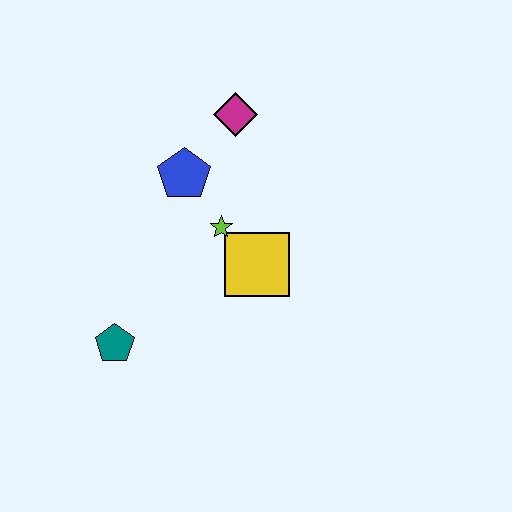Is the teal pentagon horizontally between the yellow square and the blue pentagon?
No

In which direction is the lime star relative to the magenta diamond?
The lime star is below the magenta diamond.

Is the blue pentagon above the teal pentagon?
Yes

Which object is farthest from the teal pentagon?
The magenta diamond is farthest from the teal pentagon.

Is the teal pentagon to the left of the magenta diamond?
Yes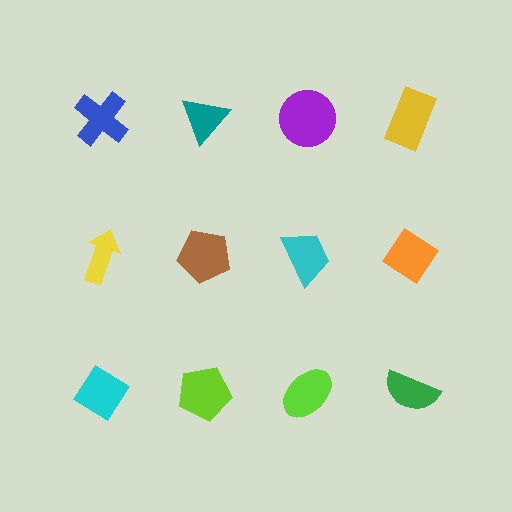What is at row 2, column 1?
A yellow arrow.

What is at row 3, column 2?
A lime pentagon.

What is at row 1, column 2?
A teal triangle.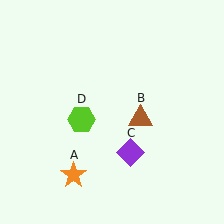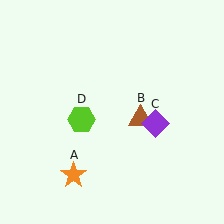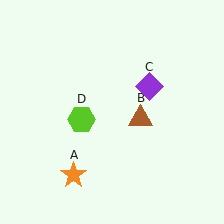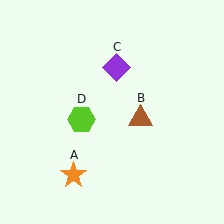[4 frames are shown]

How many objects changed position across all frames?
1 object changed position: purple diamond (object C).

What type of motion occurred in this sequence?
The purple diamond (object C) rotated counterclockwise around the center of the scene.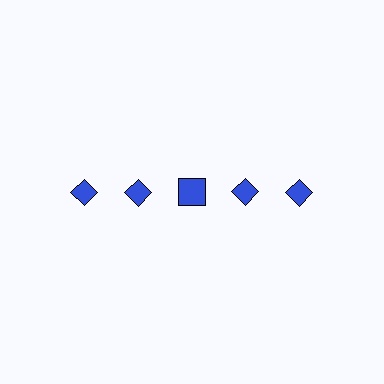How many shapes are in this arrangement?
There are 5 shapes arranged in a grid pattern.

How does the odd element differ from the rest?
It has a different shape: square instead of diamond.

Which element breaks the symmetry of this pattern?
The blue square in the top row, center column breaks the symmetry. All other shapes are blue diamonds.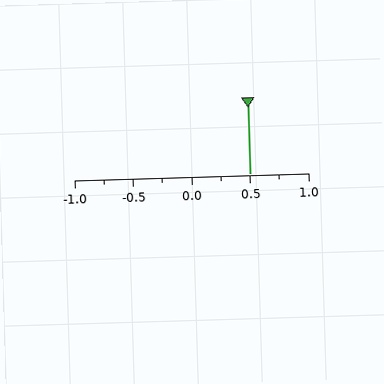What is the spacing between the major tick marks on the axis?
The major ticks are spaced 0.5 apart.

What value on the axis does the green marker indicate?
The marker indicates approximately 0.5.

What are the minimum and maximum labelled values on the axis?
The axis runs from -1.0 to 1.0.